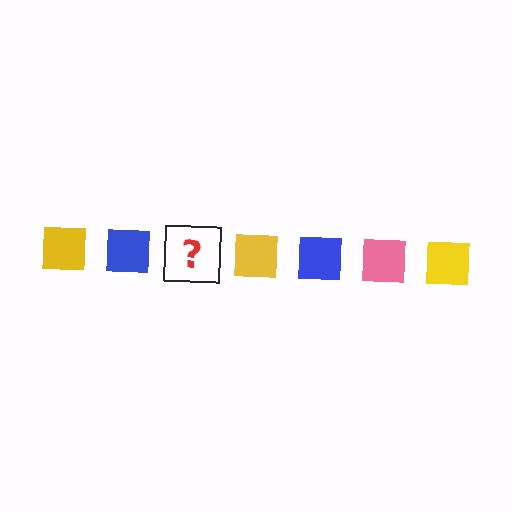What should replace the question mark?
The question mark should be replaced with a pink square.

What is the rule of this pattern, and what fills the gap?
The rule is that the pattern cycles through yellow, blue, pink squares. The gap should be filled with a pink square.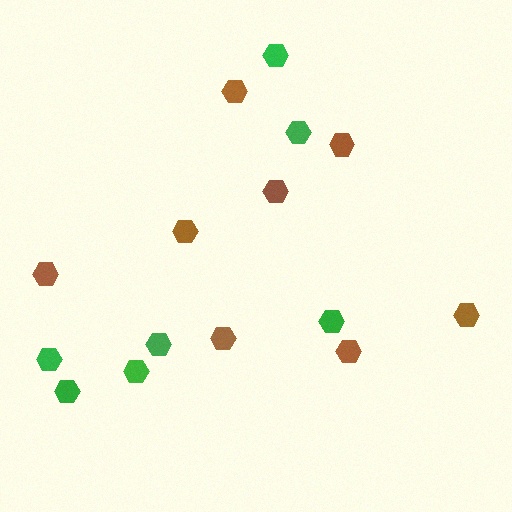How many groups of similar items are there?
There are 2 groups: one group of brown hexagons (8) and one group of green hexagons (7).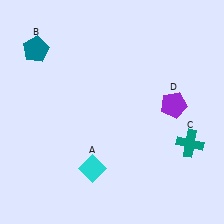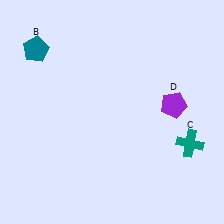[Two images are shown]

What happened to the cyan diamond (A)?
The cyan diamond (A) was removed in Image 2. It was in the bottom-left area of Image 1.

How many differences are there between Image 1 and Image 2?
There is 1 difference between the two images.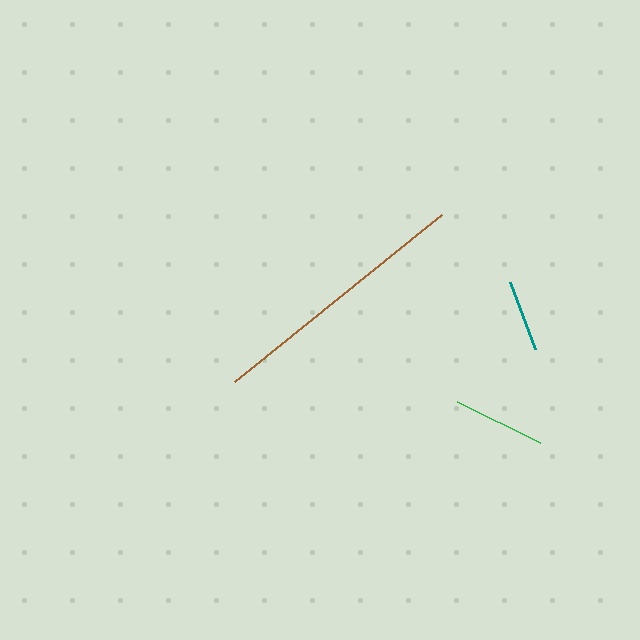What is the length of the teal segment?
The teal segment is approximately 72 pixels long.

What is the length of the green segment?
The green segment is approximately 93 pixels long.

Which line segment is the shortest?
The teal line is the shortest at approximately 72 pixels.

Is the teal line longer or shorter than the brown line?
The brown line is longer than the teal line.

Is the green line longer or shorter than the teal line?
The green line is longer than the teal line.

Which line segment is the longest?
The brown line is the longest at approximately 266 pixels.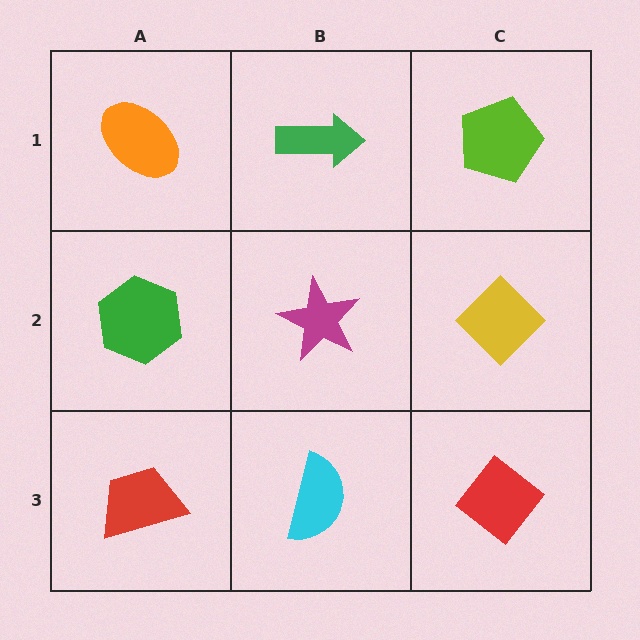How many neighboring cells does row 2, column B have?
4.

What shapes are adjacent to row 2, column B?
A green arrow (row 1, column B), a cyan semicircle (row 3, column B), a green hexagon (row 2, column A), a yellow diamond (row 2, column C).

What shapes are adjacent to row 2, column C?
A lime pentagon (row 1, column C), a red diamond (row 3, column C), a magenta star (row 2, column B).